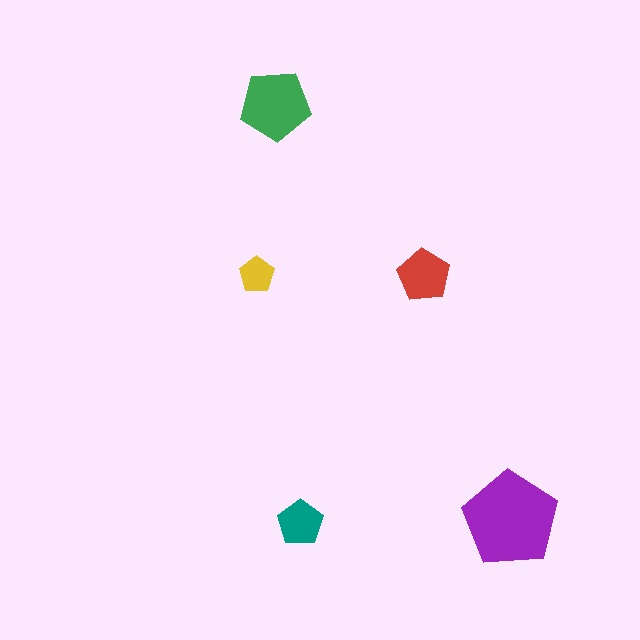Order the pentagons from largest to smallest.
the purple one, the green one, the red one, the teal one, the yellow one.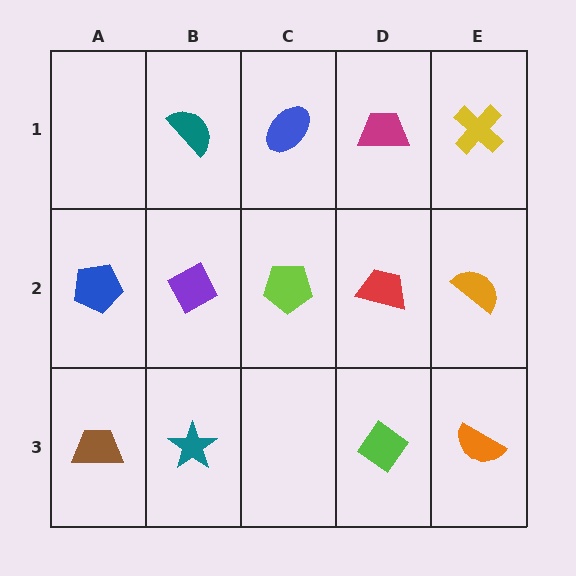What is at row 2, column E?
An orange semicircle.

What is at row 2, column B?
A purple diamond.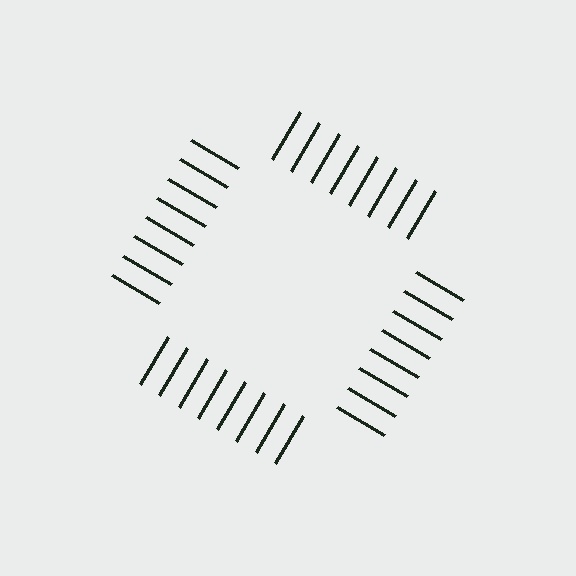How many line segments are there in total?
32 — 8 along each of the 4 edges.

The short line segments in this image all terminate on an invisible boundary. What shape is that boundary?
An illusory square — the line segments terminate on its edges but no continuous stroke is drawn.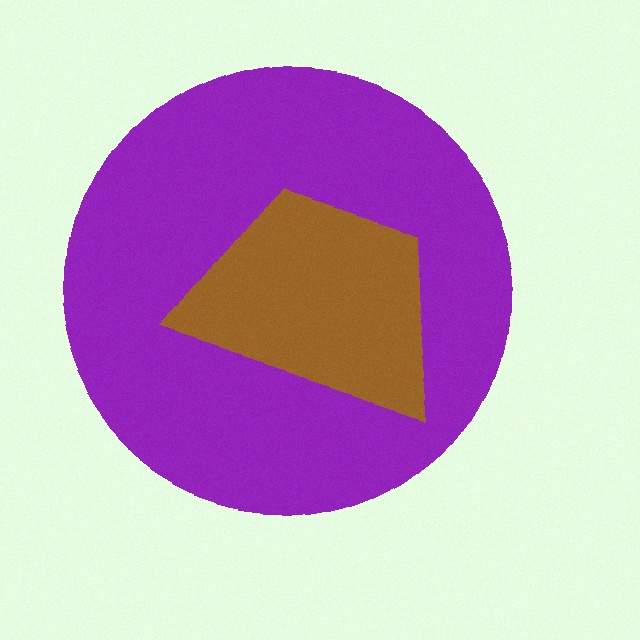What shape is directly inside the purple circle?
The brown trapezoid.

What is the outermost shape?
The purple circle.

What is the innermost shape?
The brown trapezoid.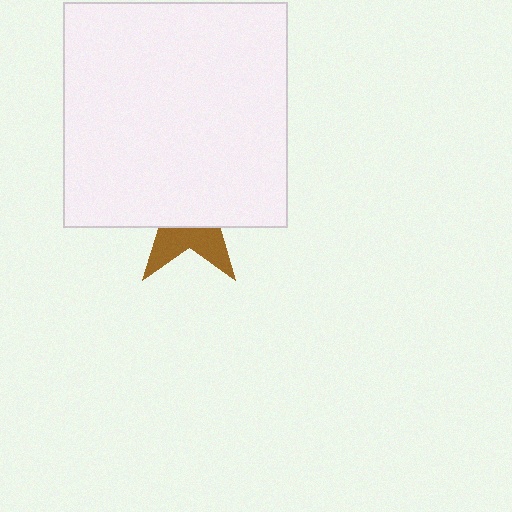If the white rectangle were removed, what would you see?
You would see the complete brown star.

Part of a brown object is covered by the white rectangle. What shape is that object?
It is a star.